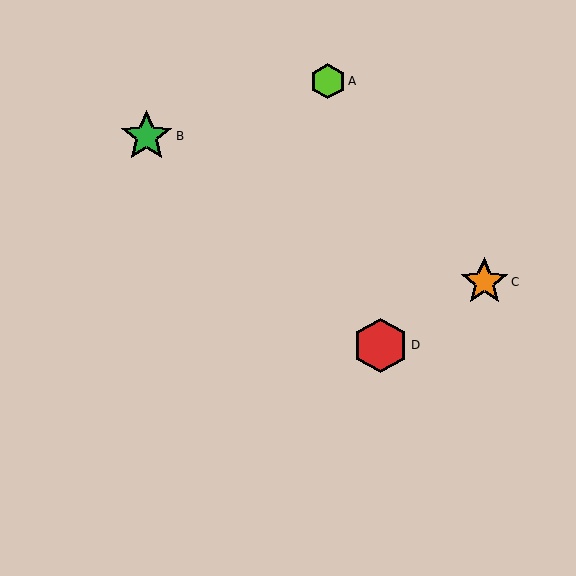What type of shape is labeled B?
Shape B is a green star.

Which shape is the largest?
The red hexagon (labeled D) is the largest.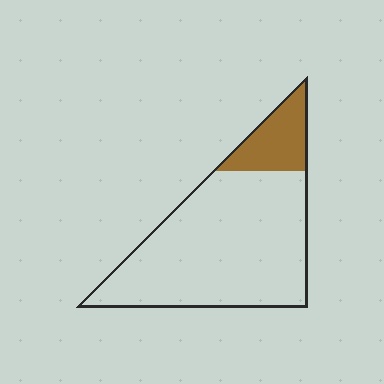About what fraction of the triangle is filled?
About one sixth (1/6).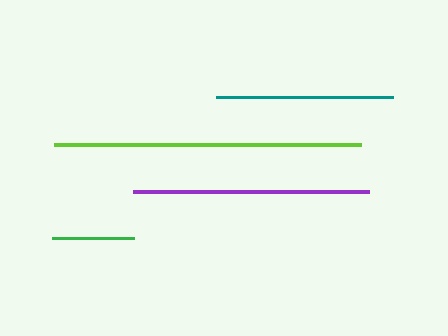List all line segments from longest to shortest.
From longest to shortest: lime, purple, teal, green.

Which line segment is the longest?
The lime line is the longest at approximately 308 pixels.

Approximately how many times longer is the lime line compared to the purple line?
The lime line is approximately 1.3 times the length of the purple line.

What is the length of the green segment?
The green segment is approximately 83 pixels long.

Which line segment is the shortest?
The green line is the shortest at approximately 83 pixels.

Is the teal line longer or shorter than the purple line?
The purple line is longer than the teal line.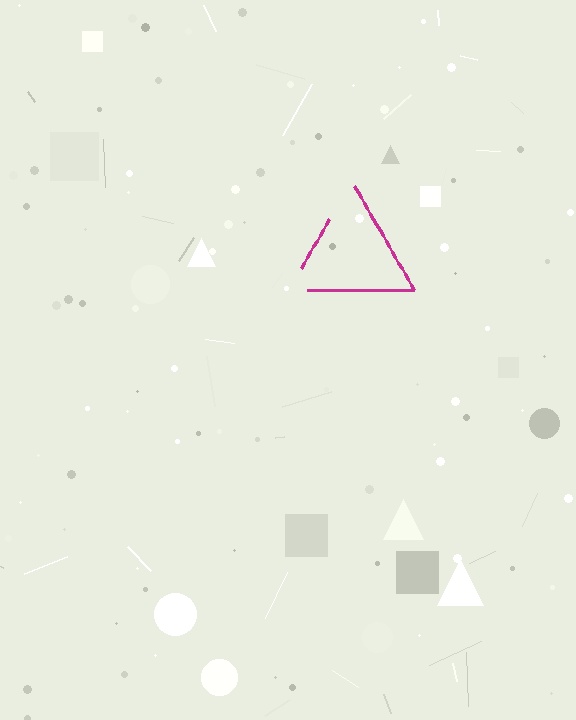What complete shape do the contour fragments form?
The contour fragments form a triangle.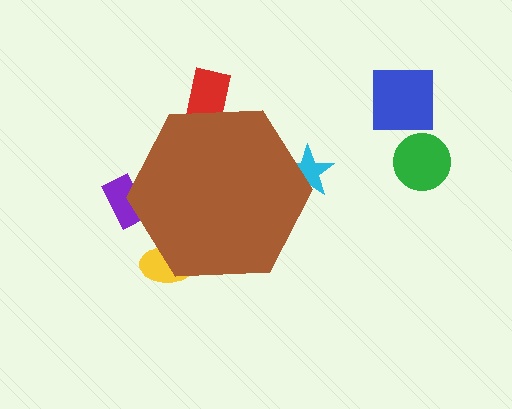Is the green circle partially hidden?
No, the green circle is fully visible.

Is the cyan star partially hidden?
Yes, the cyan star is partially hidden behind the brown hexagon.